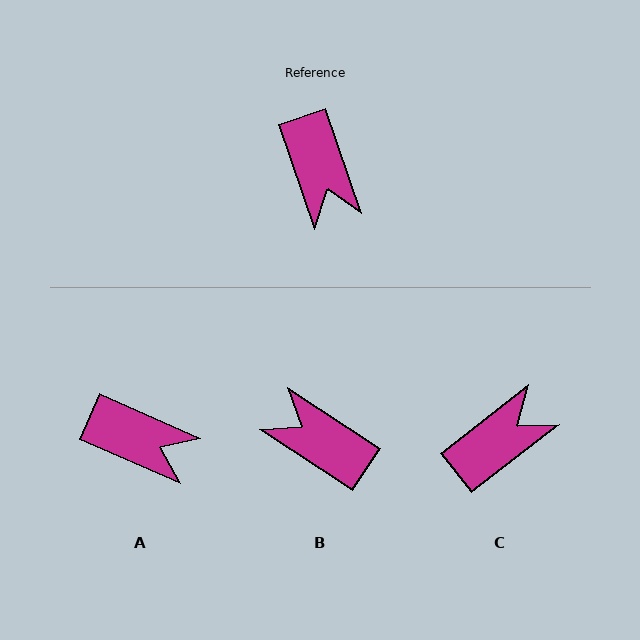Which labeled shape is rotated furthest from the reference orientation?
B, about 142 degrees away.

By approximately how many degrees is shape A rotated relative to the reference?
Approximately 47 degrees counter-clockwise.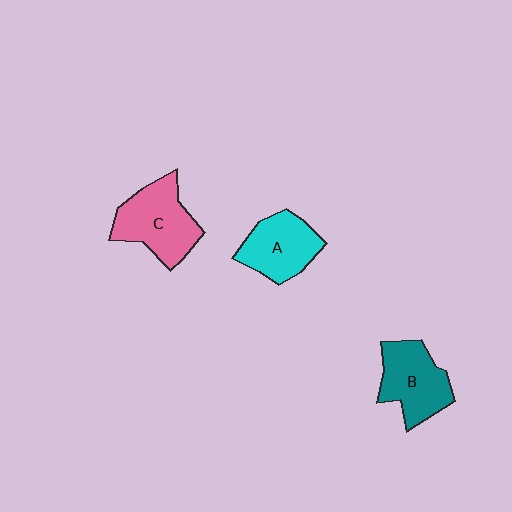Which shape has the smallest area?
Shape A (cyan).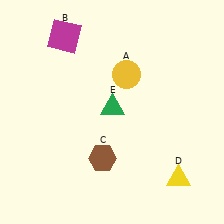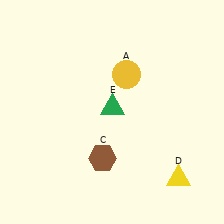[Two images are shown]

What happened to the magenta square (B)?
The magenta square (B) was removed in Image 2. It was in the top-left area of Image 1.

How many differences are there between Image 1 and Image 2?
There is 1 difference between the two images.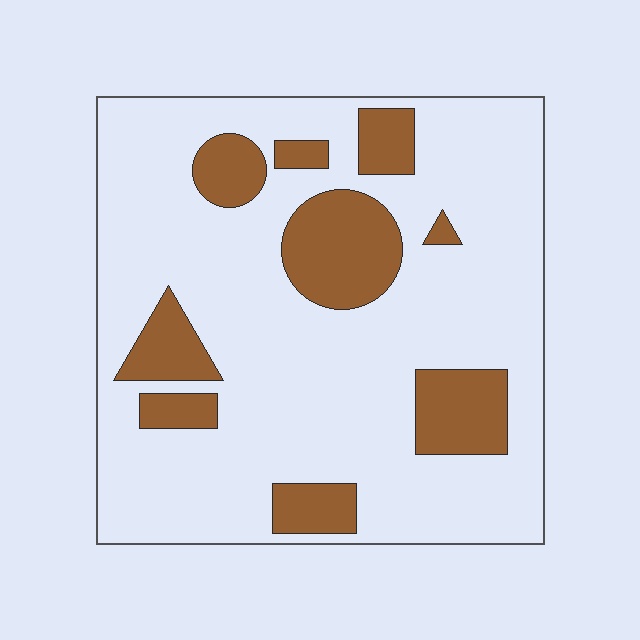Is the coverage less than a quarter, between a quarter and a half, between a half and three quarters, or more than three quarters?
Less than a quarter.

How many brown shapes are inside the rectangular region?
9.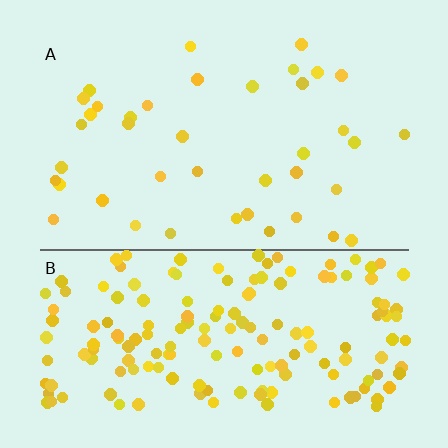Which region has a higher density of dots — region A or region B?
B (the bottom).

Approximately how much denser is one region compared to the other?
Approximately 4.3× — region B over region A.